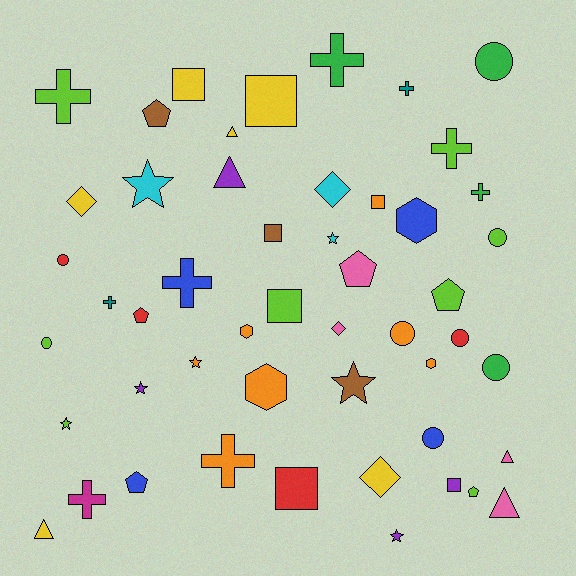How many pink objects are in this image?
There are 4 pink objects.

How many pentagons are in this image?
There are 6 pentagons.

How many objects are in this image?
There are 50 objects.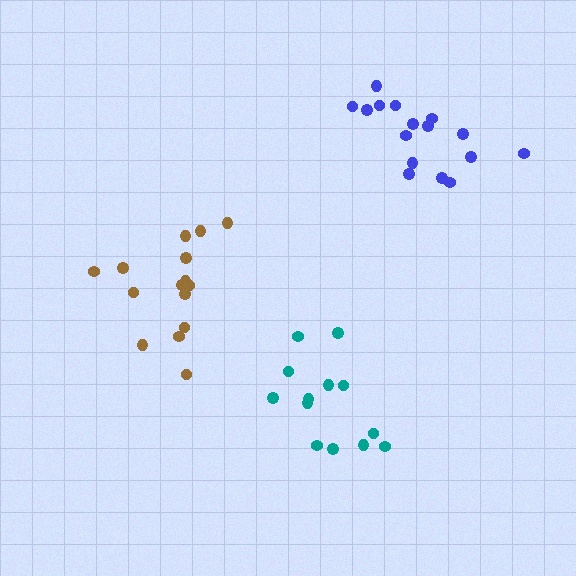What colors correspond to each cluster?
The clusters are colored: teal, blue, brown.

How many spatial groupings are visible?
There are 3 spatial groupings.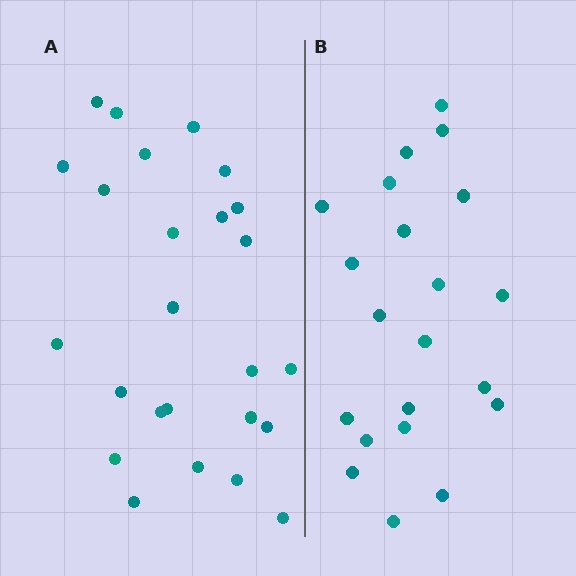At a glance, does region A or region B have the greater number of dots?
Region A (the left region) has more dots.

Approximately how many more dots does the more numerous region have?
Region A has about 4 more dots than region B.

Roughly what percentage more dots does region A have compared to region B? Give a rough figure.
About 20% more.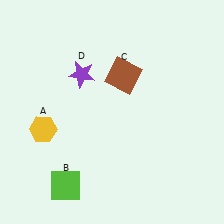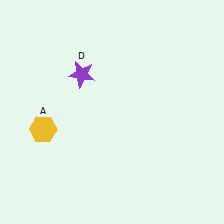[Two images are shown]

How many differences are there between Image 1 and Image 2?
There are 2 differences between the two images.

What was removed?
The lime square (B), the brown square (C) were removed in Image 2.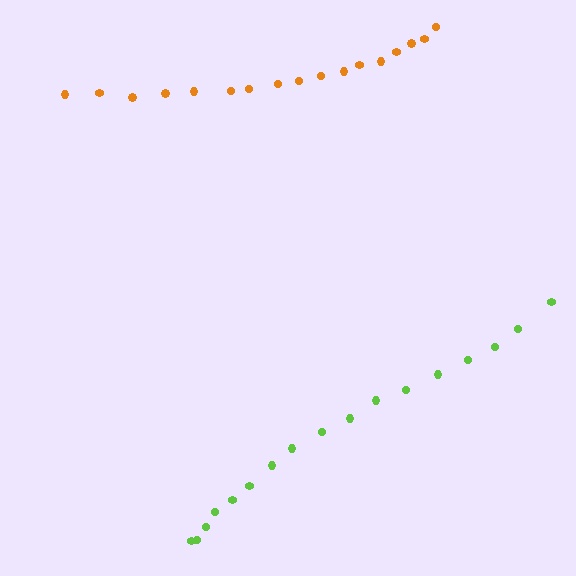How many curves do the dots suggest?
There are 2 distinct paths.